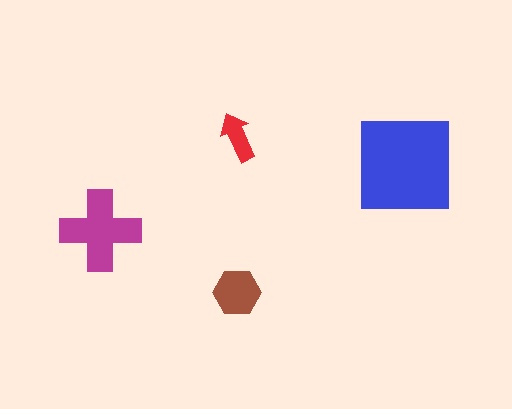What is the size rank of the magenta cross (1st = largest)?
2nd.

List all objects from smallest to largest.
The red arrow, the brown hexagon, the magenta cross, the blue square.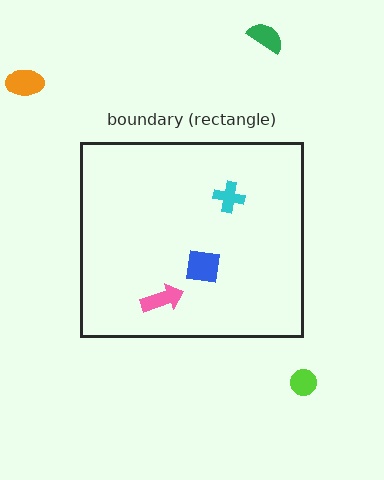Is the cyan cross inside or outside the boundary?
Inside.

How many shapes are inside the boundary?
3 inside, 3 outside.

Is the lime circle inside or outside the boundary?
Outside.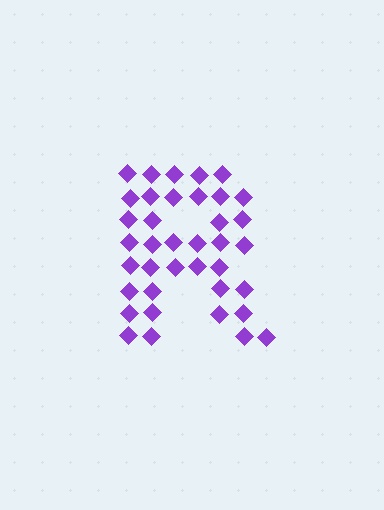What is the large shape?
The large shape is the letter R.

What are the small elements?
The small elements are diamonds.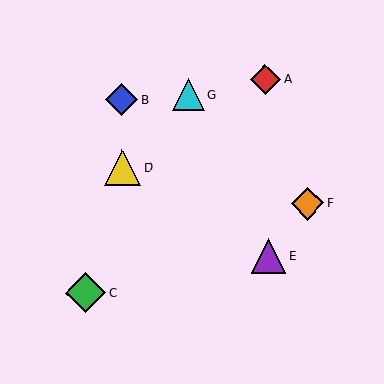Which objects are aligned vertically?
Objects B, D are aligned vertically.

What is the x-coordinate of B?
Object B is at x≈121.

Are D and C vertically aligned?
No, D is at x≈122 and C is at x≈86.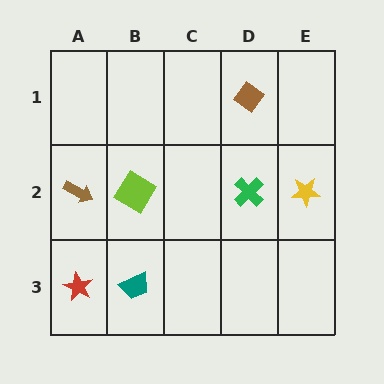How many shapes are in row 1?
1 shape.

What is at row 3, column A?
A red star.